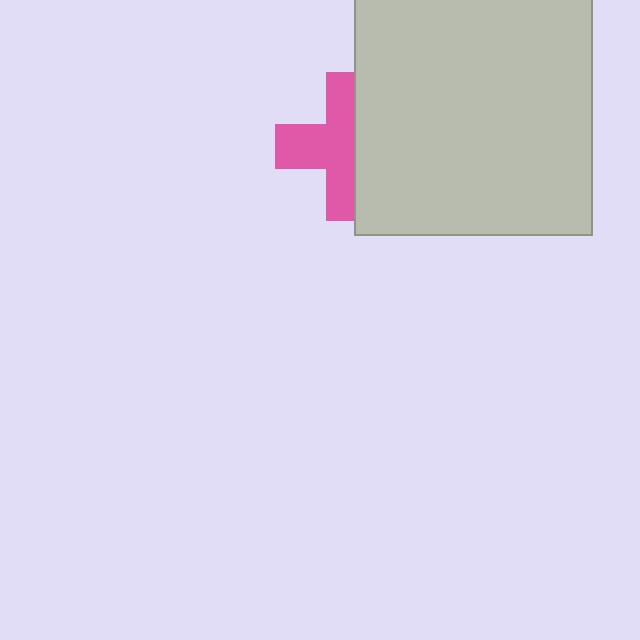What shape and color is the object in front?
The object in front is a light gray square.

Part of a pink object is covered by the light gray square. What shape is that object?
It is a cross.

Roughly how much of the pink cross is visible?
About half of it is visible (roughly 56%).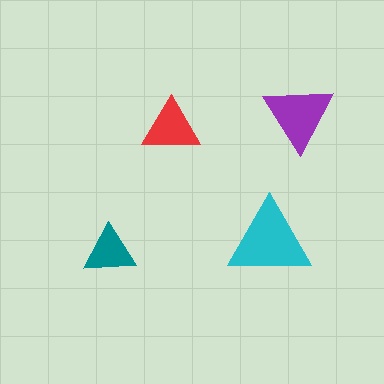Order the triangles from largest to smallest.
the cyan one, the purple one, the red one, the teal one.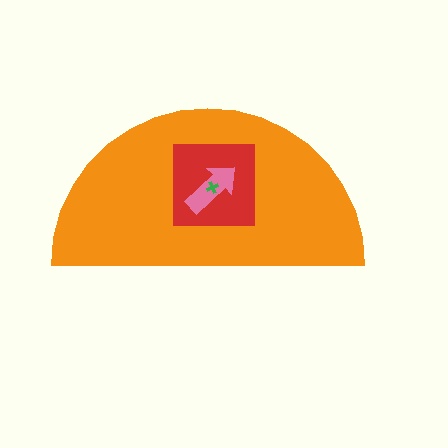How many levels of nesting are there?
4.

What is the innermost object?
The green cross.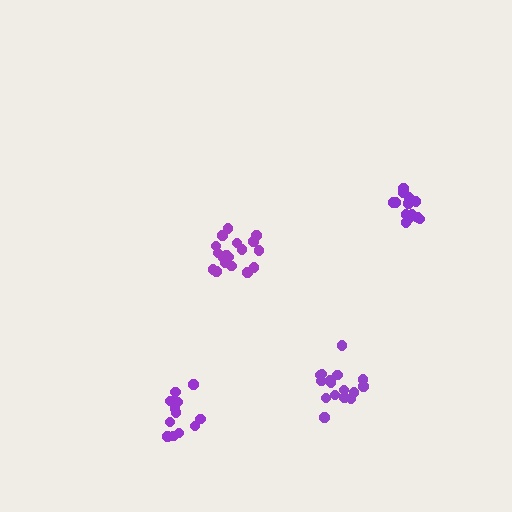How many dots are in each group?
Group 1: 18 dots, Group 2: 14 dots, Group 3: 13 dots, Group 4: 16 dots (61 total).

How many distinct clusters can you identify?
There are 4 distinct clusters.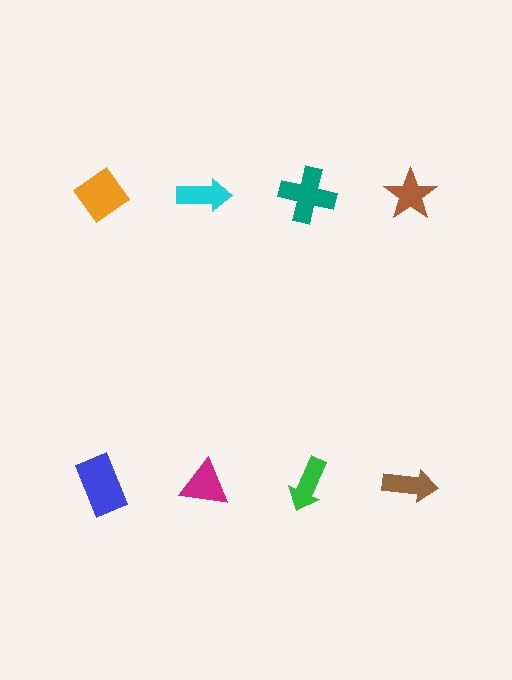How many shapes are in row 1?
4 shapes.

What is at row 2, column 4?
A brown arrow.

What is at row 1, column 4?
A brown star.